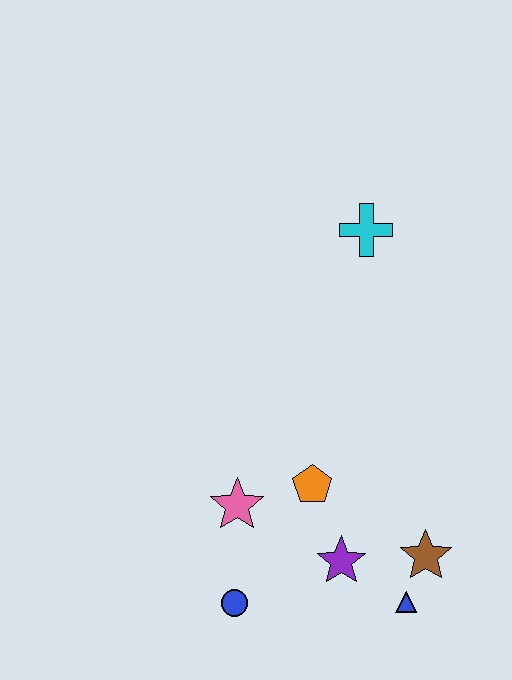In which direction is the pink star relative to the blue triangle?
The pink star is to the left of the blue triangle.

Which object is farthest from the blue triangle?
The cyan cross is farthest from the blue triangle.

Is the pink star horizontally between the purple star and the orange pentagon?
No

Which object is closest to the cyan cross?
The orange pentagon is closest to the cyan cross.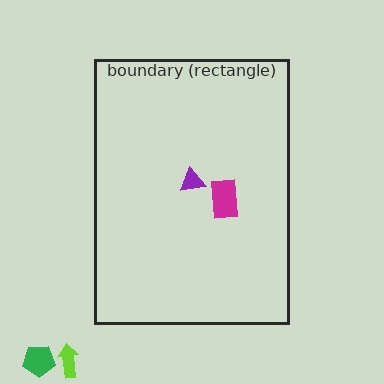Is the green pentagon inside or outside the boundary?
Outside.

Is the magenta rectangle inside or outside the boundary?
Inside.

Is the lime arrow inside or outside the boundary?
Outside.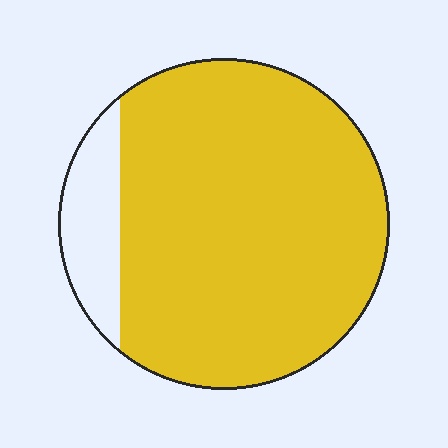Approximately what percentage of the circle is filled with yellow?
Approximately 85%.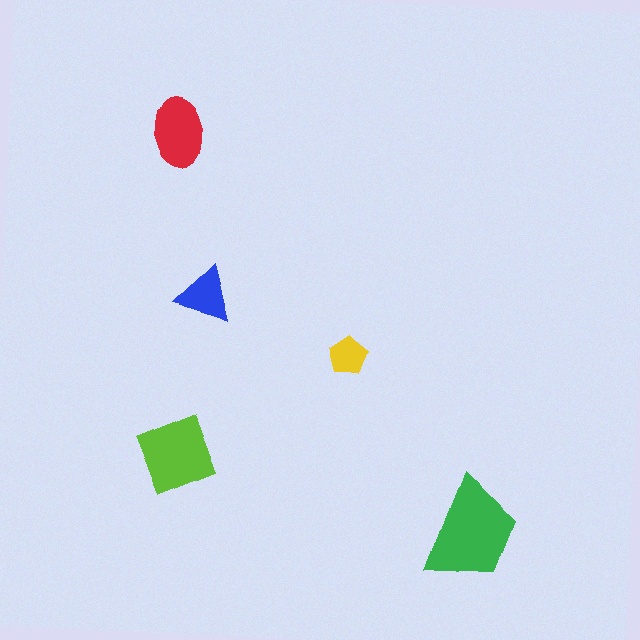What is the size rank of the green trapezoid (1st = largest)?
1st.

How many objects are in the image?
There are 5 objects in the image.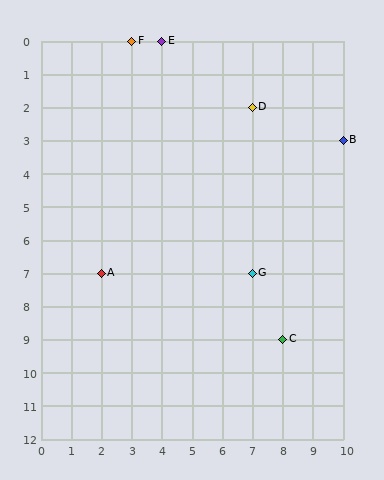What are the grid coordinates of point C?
Point C is at grid coordinates (8, 9).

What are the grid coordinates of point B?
Point B is at grid coordinates (10, 3).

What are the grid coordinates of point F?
Point F is at grid coordinates (3, 0).